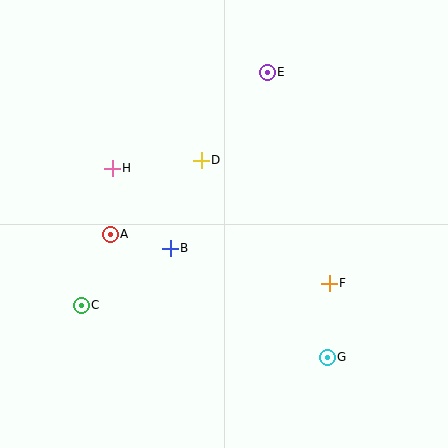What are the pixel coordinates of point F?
Point F is at (329, 283).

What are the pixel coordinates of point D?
Point D is at (201, 160).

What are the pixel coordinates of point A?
Point A is at (110, 234).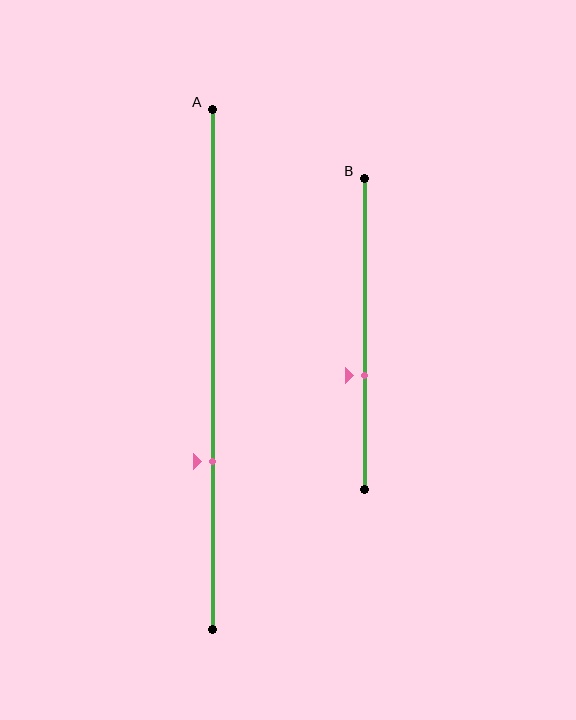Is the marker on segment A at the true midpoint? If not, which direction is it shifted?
No, the marker on segment A is shifted downward by about 18% of the segment length.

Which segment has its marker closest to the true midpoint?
Segment B has its marker closest to the true midpoint.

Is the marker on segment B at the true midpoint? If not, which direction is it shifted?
No, the marker on segment B is shifted downward by about 14% of the segment length.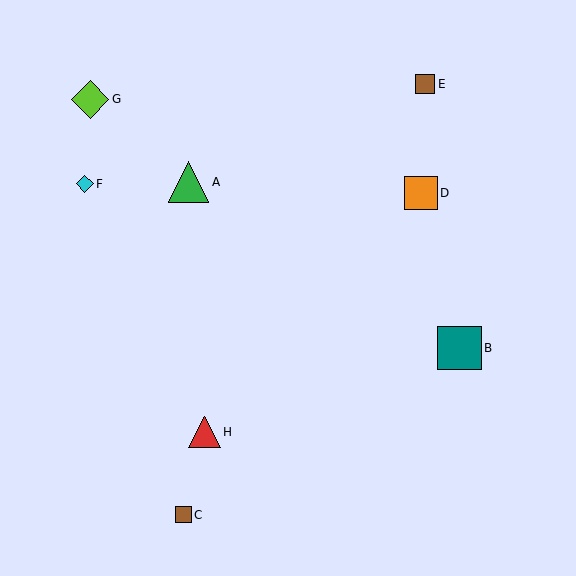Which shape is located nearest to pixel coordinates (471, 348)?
The teal square (labeled B) at (459, 348) is nearest to that location.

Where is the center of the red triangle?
The center of the red triangle is at (204, 432).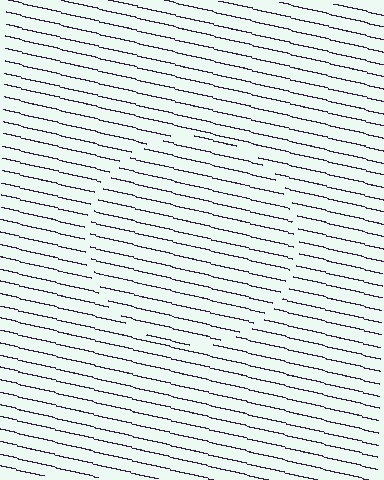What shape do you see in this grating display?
An illusory circle. The interior of the shape contains the same grating, shifted by half a period — the contour is defined by the phase discontinuity where line-ends from the inner and outer gratings abut.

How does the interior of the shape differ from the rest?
The interior of the shape contains the same grating, shifted by half a period — the contour is defined by the phase discontinuity where line-ends from the inner and outer gratings abut.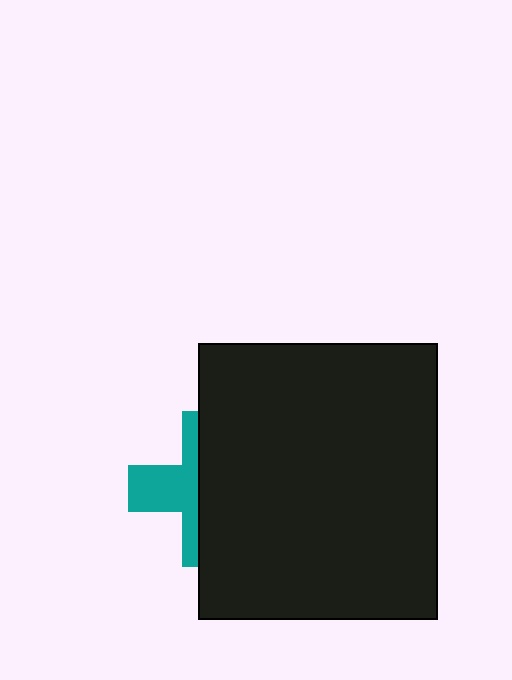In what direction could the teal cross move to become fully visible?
The teal cross could move left. That would shift it out from behind the black rectangle entirely.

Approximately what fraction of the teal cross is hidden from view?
Roughly 60% of the teal cross is hidden behind the black rectangle.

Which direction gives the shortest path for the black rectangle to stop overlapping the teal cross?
Moving right gives the shortest separation.